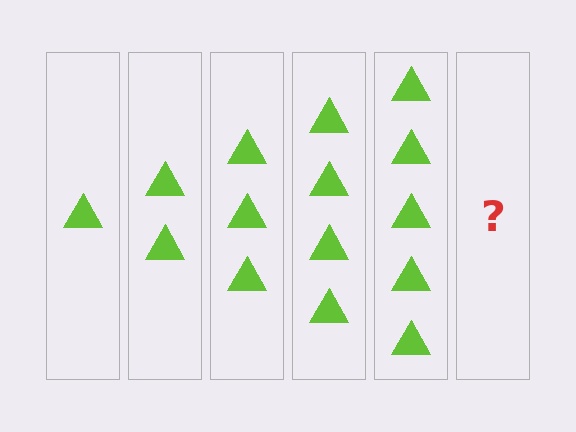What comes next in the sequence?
The next element should be 6 triangles.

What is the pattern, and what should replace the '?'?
The pattern is that each step adds one more triangle. The '?' should be 6 triangles.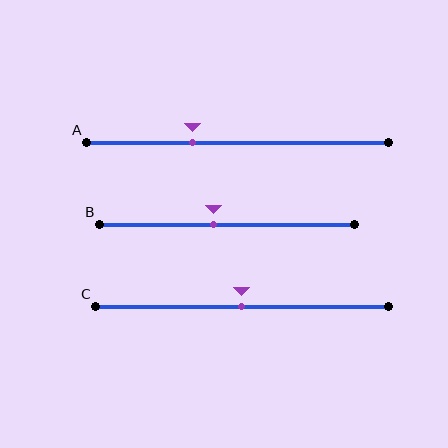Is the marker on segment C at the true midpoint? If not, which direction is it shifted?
Yes, the marker on segment C is at the true midpoint.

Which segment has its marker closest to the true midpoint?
Segment C has its marker closest to the true midpoint.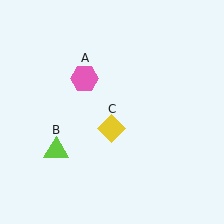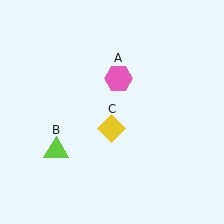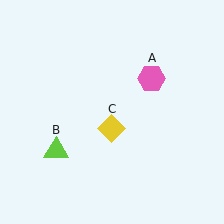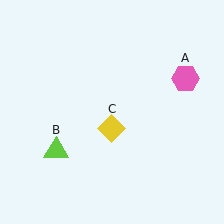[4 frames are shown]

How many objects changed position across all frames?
1 object changed position: pink hexagon (object A).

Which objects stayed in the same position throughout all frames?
Lime triangle (object B) and yellow diamond (object C) remained stationary.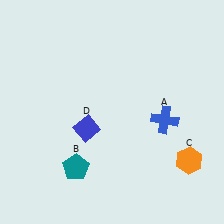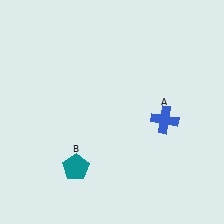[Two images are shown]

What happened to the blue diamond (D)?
The blue diamond (D) was removed in Image 2. It was in the bottom-left area of Image 1.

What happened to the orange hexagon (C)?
The orange hexagon (C) was removed in Image 2. It was in the bottom-right area of Image 1.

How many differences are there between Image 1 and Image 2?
There are 2 differences between the two images.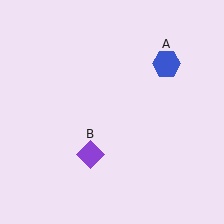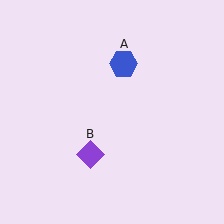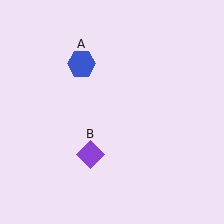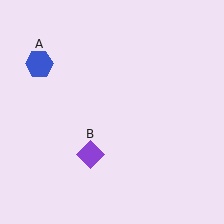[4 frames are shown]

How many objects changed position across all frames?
1 object changed position: blue hexagon (object A).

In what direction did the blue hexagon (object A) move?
The blue hexagon (object A) moved left.